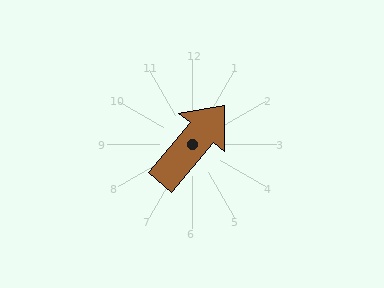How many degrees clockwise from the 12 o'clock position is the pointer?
Approximately 40 degrees.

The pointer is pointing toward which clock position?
Roughly 1 o'clock.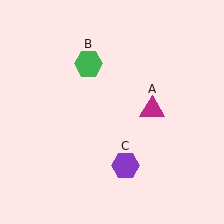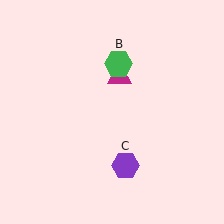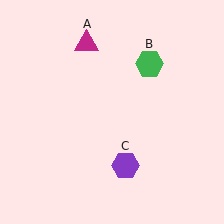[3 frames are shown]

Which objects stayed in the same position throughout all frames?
Purple hexagon (object C) remained stationary.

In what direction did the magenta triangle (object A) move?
The magenta triangle (object A) moved up and to the left.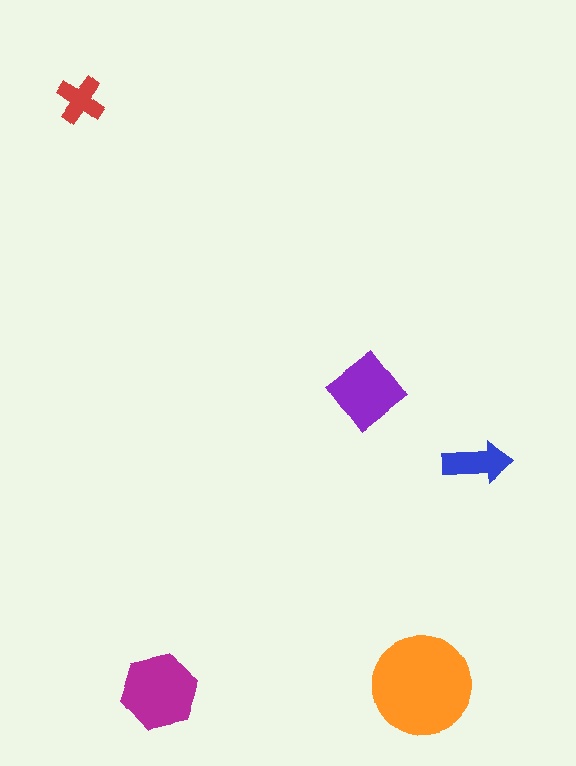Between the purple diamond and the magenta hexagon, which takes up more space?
The magenta hexagon.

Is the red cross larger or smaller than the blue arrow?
Smaller.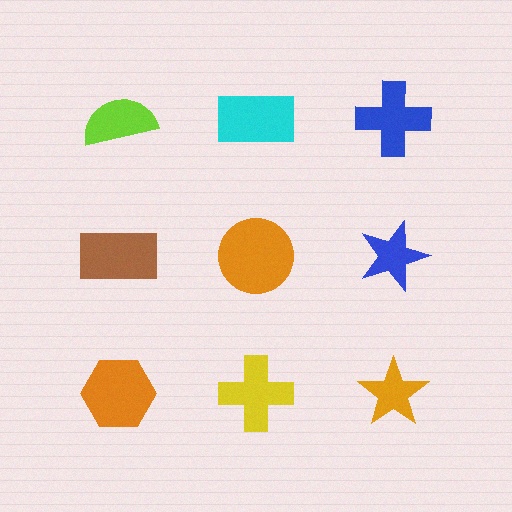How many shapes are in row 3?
3 shapes.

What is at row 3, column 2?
A yellow cross.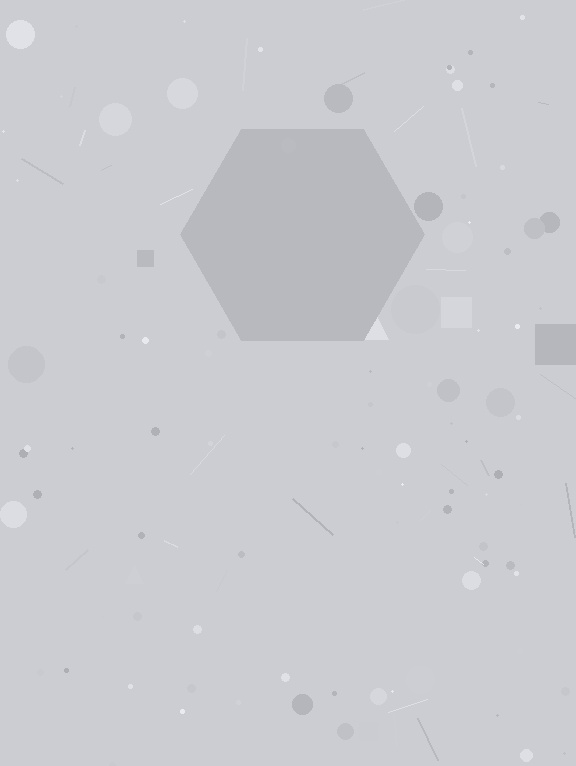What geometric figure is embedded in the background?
A hexagon is embedded in the background.